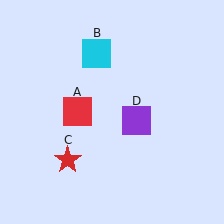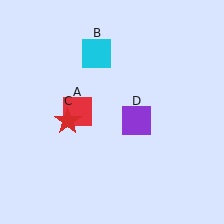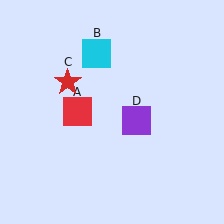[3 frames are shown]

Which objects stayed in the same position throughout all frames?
Red square (object A) and cyan square (object B) and purple square (object D) remained stationary.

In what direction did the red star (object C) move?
The red star (object C) moved up.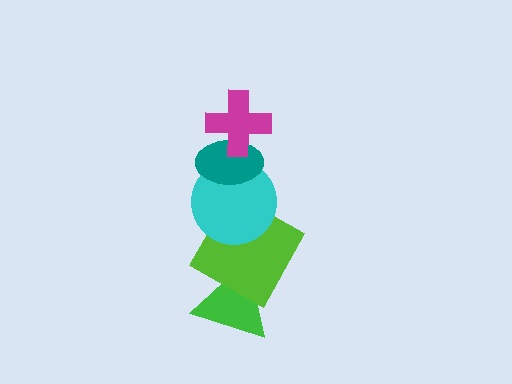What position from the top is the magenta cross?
The magenta cross is 1st from the top.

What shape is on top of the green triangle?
The lime square is on top of the green triangle.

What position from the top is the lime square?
The lime square is 4th from the top.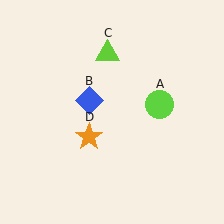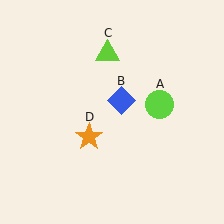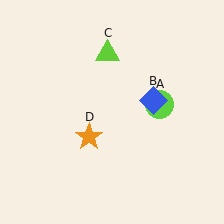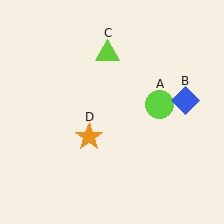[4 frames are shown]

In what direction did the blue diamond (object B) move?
The blue diamond (object B) moved right.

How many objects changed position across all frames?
1 object changed position: blue diamond (object B).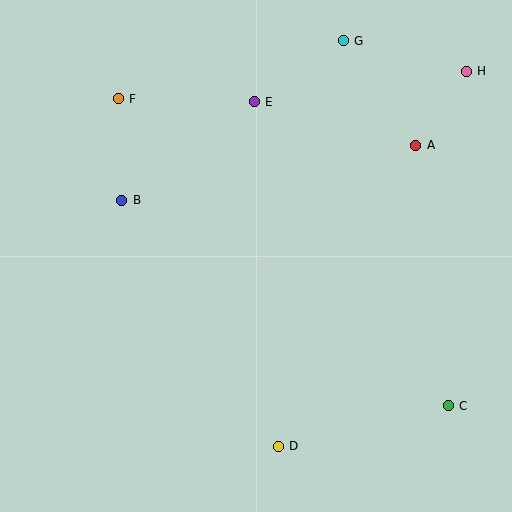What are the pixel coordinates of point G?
Point G is at (343, 41).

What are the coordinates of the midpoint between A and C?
The midpoint between A and C is at (432, 275).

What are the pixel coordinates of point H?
Point H is at (466, 71).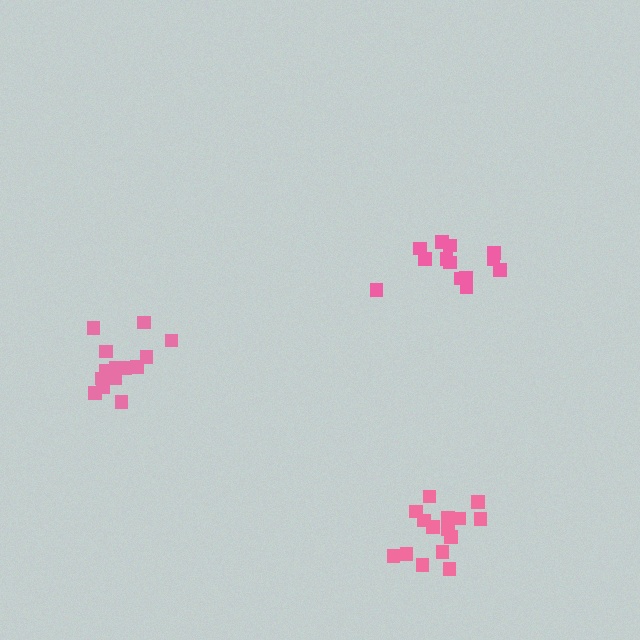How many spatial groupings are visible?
There are 3 spatial groupings.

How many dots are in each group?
Group 1: 14 dots, Group 2: 13 dots, Group 3: 15 dots (42 total).